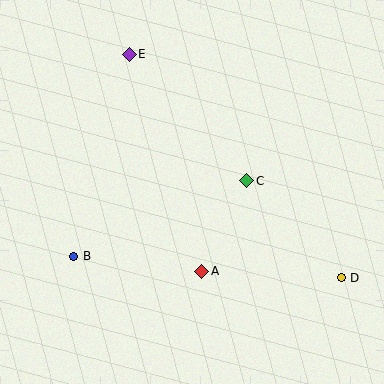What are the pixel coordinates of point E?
Point E is at (129, 54).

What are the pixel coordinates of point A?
Point A is at (202, 271).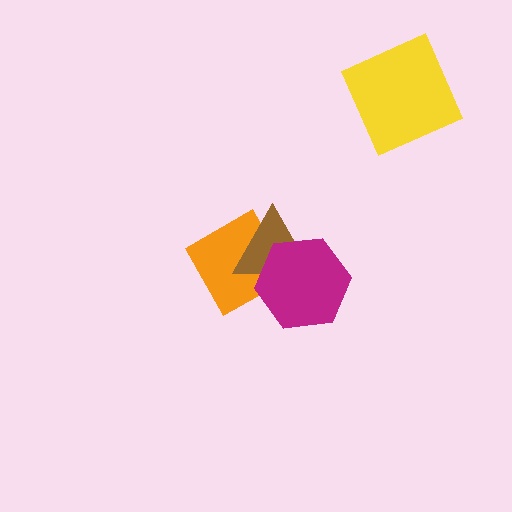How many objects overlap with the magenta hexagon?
2 objects overlap with the magenta hexagon.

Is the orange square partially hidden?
Yes, it is partially covered by another shape.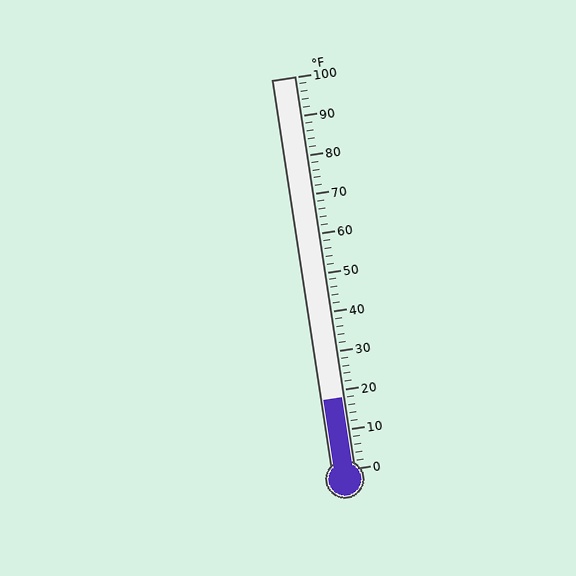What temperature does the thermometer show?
The thermometer shows approximately 18°F.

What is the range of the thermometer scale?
The thermometer scale ranges from 0°F to 100°F.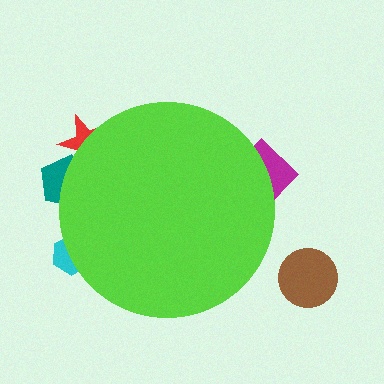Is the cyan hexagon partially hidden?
Yes, the cyan hexagon is partially hidden behind the lime circle.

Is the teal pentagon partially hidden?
Yes, the teal pentagon is partially hidden behind the lime circle.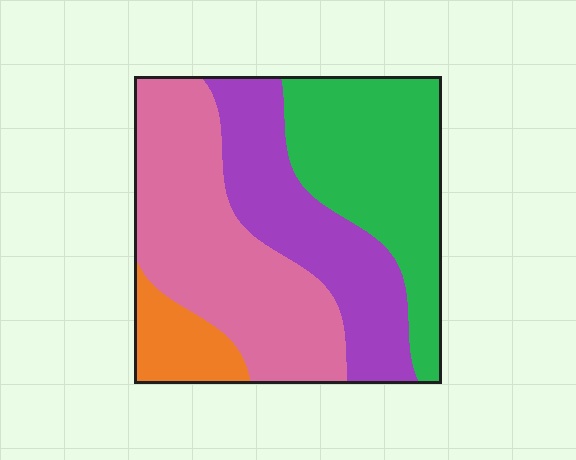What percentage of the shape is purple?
Purple takes up about one quarter (1/4) of the shape.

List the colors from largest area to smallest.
From largest to smallest: pink, green, purple, orange.